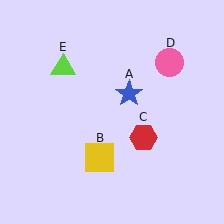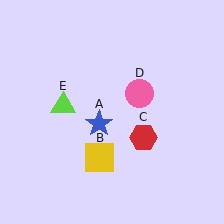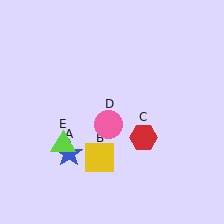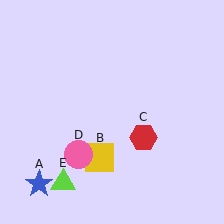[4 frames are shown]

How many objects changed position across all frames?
3 objects changed position: blue star (object A), pink circle (object D), lime triangle (object E).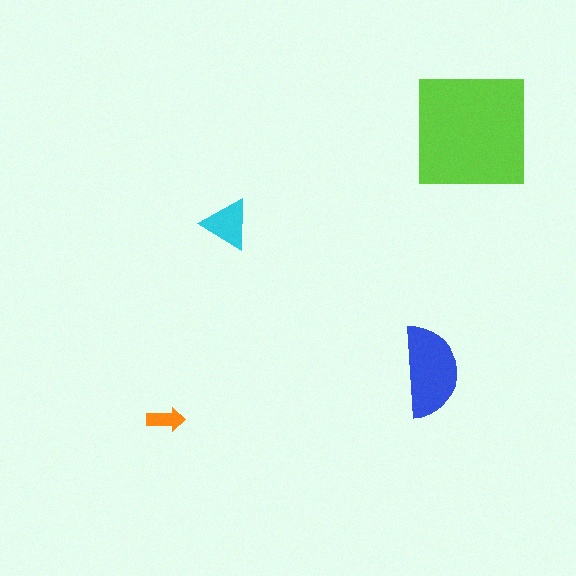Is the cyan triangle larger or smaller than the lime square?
Smaller.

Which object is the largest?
The lime square.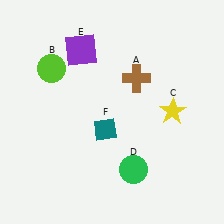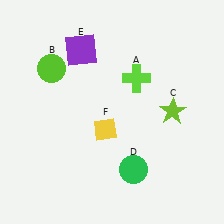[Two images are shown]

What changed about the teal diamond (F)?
In Image 1, F is teal. In Image 2, it changed to yellow.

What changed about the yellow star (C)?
In Image 1, C is yellow. In Image 2, it changed to lime.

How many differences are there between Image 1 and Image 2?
There are 3 differences between the two images.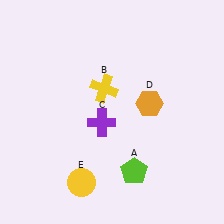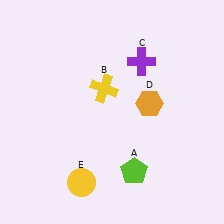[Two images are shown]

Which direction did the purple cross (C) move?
The purple cross (C) moved up.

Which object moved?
The purple cross (C) moved up.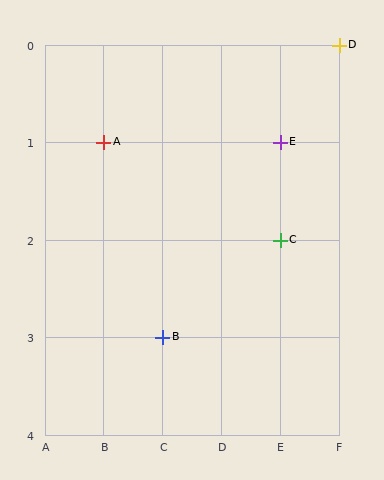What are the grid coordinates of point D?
Point D is at grid coordinates (F, 0).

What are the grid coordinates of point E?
Point E is at grid coordinates (E, 1).